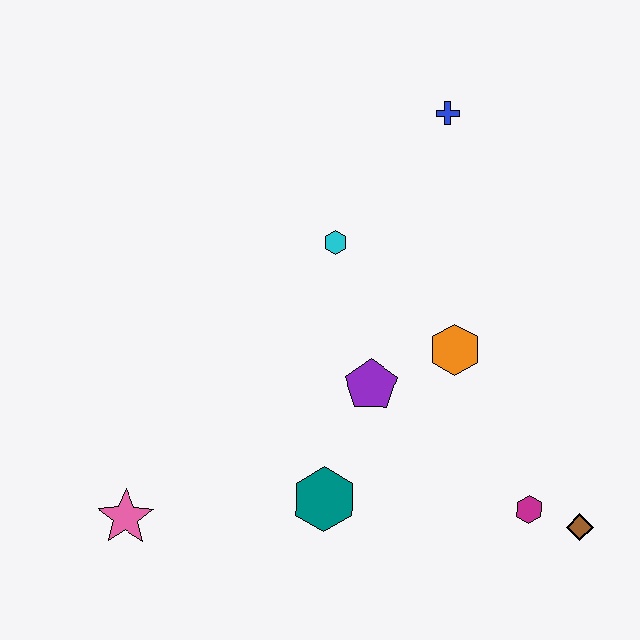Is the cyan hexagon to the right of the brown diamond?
No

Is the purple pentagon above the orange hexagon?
No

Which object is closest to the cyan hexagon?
The purple pentagon is closest to the cyan hexagon.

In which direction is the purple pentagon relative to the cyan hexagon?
The purple pentagon is below the cyan hexagon.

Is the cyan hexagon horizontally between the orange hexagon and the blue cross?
No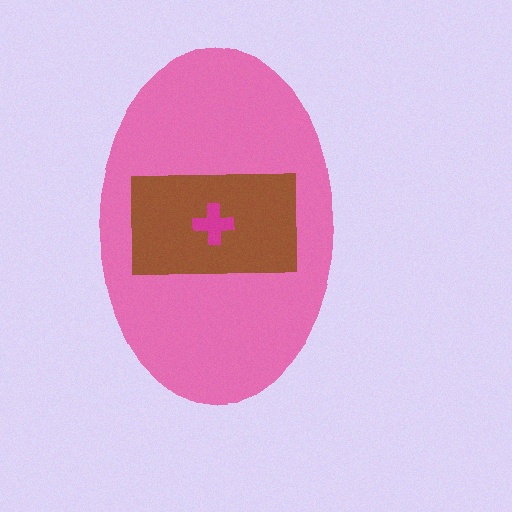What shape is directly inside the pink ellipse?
The brown rectangle.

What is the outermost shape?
The pink ellipse.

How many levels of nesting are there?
3.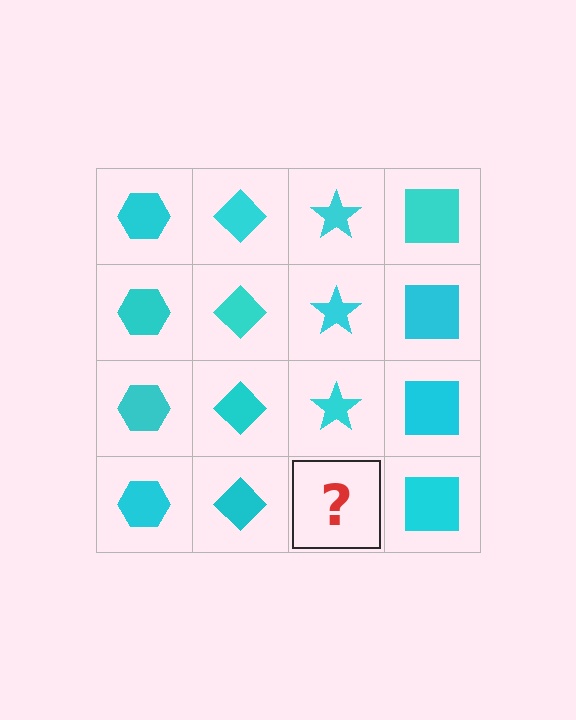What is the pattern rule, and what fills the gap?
The rule is that each column has a consistent shape. The gap should be filled with a cyan star.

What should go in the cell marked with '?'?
The missing cell should contain a cyan star.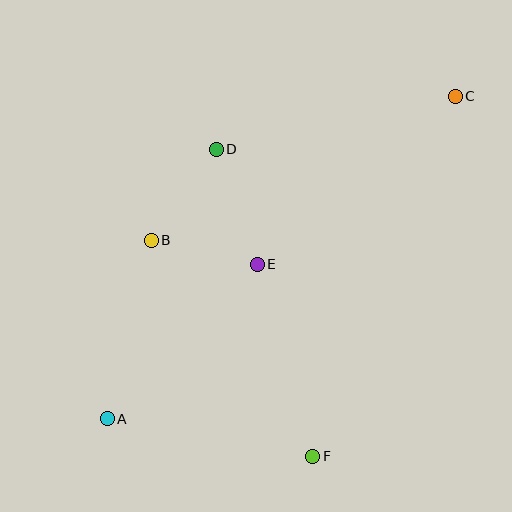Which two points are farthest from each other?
Points A and C are farthest from each other.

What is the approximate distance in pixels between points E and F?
The distance between E and F is approximately 200 pixels.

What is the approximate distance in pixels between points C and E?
The distance between C and E is approximately 260 pixels.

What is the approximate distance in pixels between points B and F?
The distance between B and F is approximately 270 pixels.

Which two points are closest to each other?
Points B and E are closest to each other.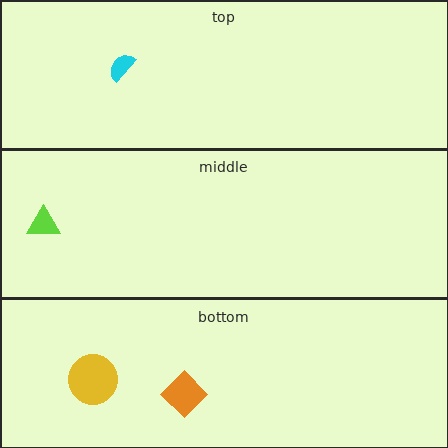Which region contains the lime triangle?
The middle region.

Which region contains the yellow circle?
The bottom region.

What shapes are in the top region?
The cyan semicircle.